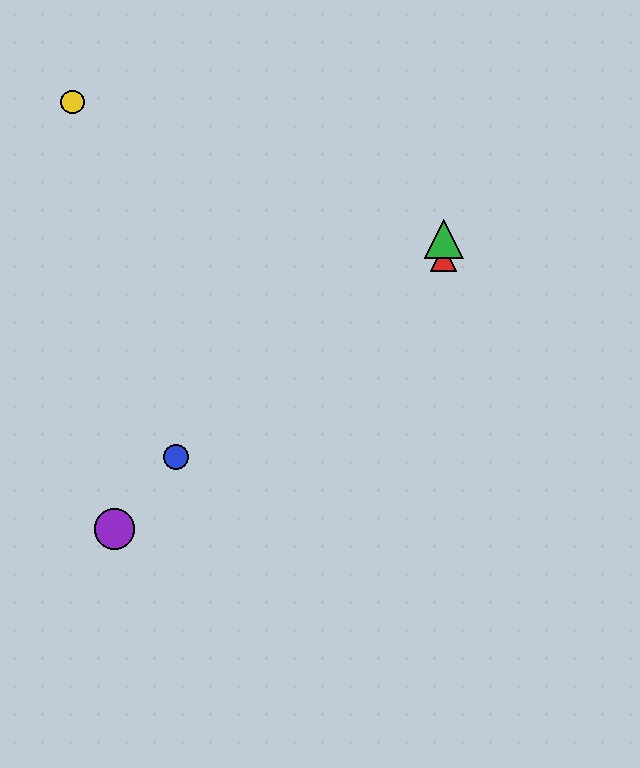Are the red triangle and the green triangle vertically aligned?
Yes, both are at x≈444.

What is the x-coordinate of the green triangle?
The green triangle is at x≈444.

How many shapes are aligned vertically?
2 shapes (the red triangle, the green triangle) are aligned vertically.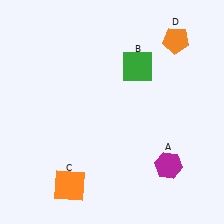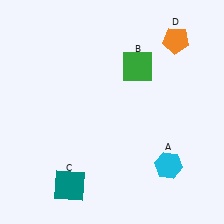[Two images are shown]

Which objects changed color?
A changed from magenta to cyan. C changed from orange to teal.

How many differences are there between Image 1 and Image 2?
There are 2 differences between the two images.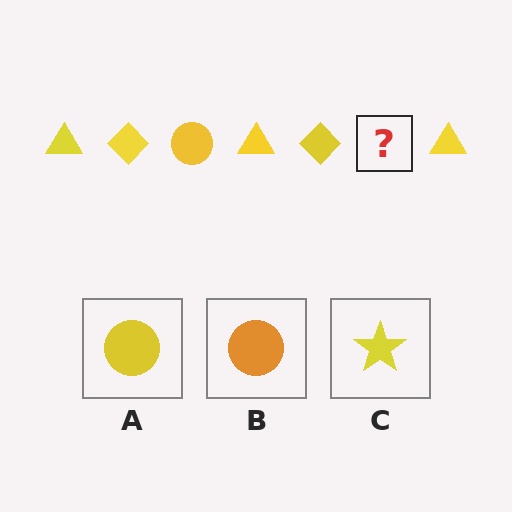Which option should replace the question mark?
Option A.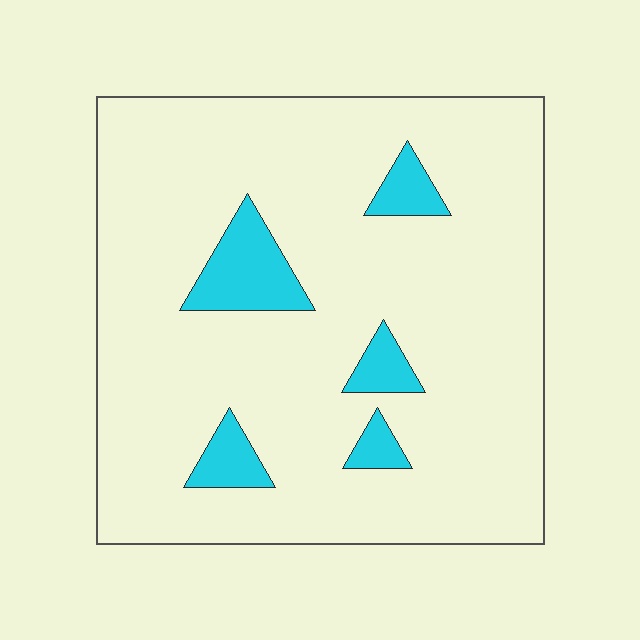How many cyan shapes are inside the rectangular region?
5.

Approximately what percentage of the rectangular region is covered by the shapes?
Approximately 10%.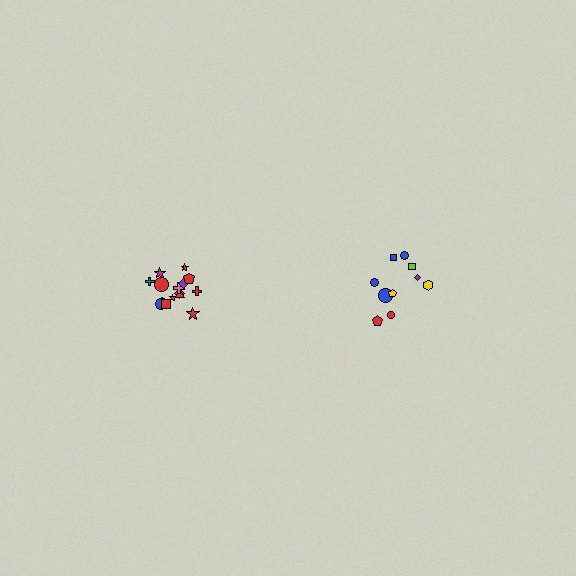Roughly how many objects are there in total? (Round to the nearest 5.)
Roughly 25 objects in total.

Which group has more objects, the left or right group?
The left group.